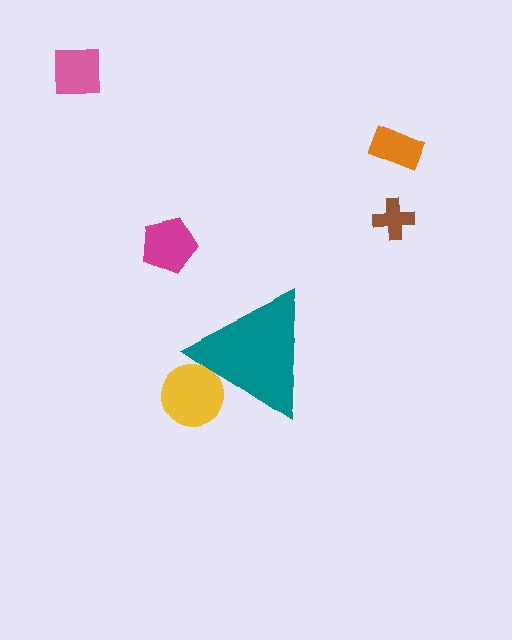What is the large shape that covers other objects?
A teal triangle.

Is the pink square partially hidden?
No, the pink square is fully visible.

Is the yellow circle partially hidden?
Yes, the yellow circle is partially hidden behind the teal triangle.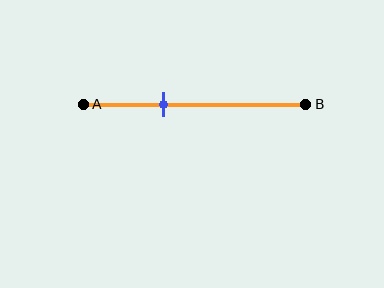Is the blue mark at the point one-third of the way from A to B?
Yes, the mark is approximately at the one-third point.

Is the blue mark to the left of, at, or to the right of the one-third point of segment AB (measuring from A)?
The blue mark is approximately at the one-third point of segment AB.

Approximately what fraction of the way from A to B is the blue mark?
The blue mark is approximately 35% of the way from A to B.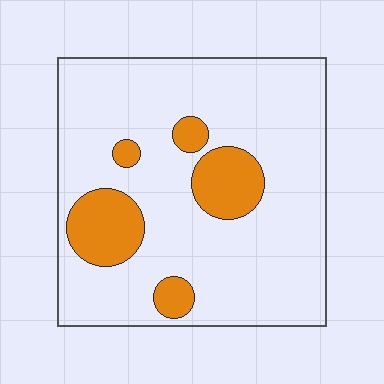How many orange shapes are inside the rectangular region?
5.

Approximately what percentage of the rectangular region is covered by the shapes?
Approximately 15%.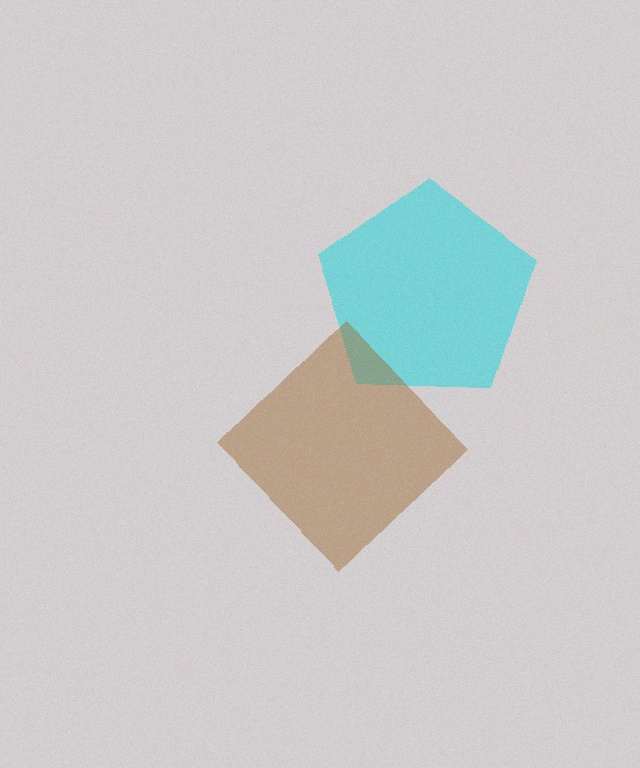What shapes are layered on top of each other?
The layered shapes are: a cyan pentagon, a brown diamond.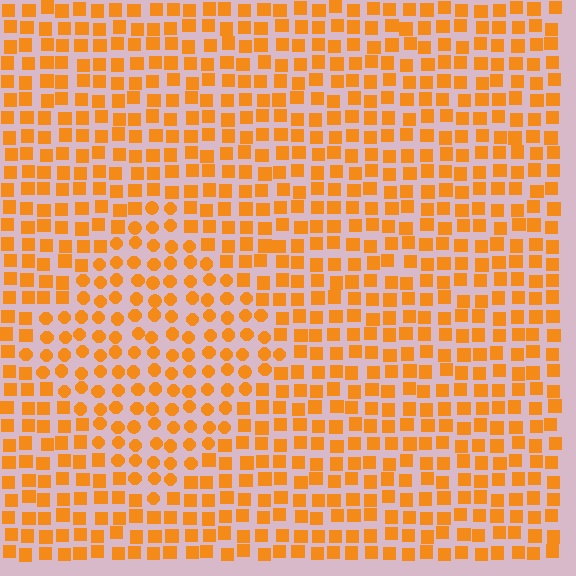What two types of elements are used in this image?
The image uses circles inside the diamond region and squares outside it.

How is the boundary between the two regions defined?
The boundary is defined by a change in element shape: circles inside vs. squares outside. All elements share the same color and spacing.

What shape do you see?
I see a diamond.